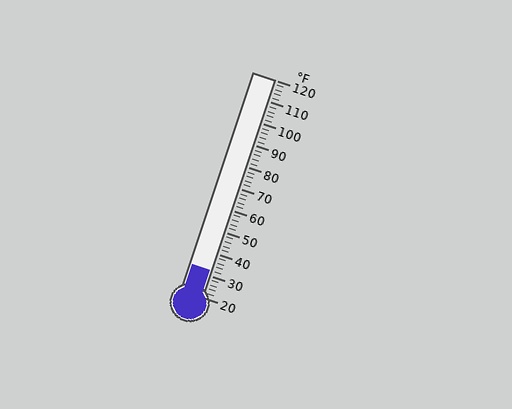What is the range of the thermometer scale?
The thermometer scale ranges from 20°F to 120°F.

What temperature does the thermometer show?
The thermometer shows approximately 32°F.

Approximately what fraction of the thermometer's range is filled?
The thermometer is filled to approximately 10% of its range.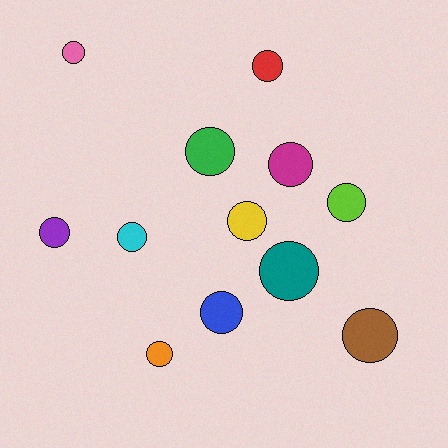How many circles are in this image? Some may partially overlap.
There are 12 circles.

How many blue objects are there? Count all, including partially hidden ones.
There is 1 blue object.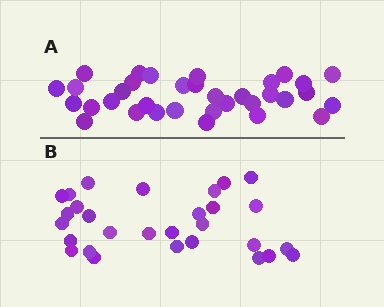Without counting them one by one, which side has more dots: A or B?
Region A (the top region) has more dots.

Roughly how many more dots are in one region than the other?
Region A has about 5 more dots than region B.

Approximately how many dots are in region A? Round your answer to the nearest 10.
About 30 dots. (The exact count is 34, which rounds to 30.)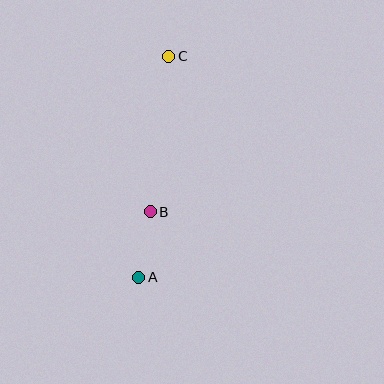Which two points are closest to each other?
Points A and B are closest to each other.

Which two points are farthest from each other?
Points A and C are farthest from each other.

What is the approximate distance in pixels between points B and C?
The distance between B and C is approximately 157 pixels.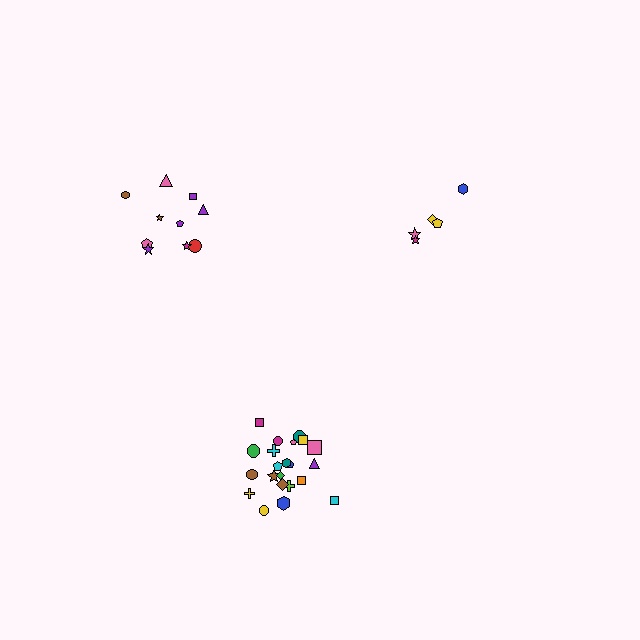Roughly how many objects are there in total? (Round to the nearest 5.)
Roughly 40 objects in total.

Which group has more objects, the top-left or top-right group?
The top-left group.